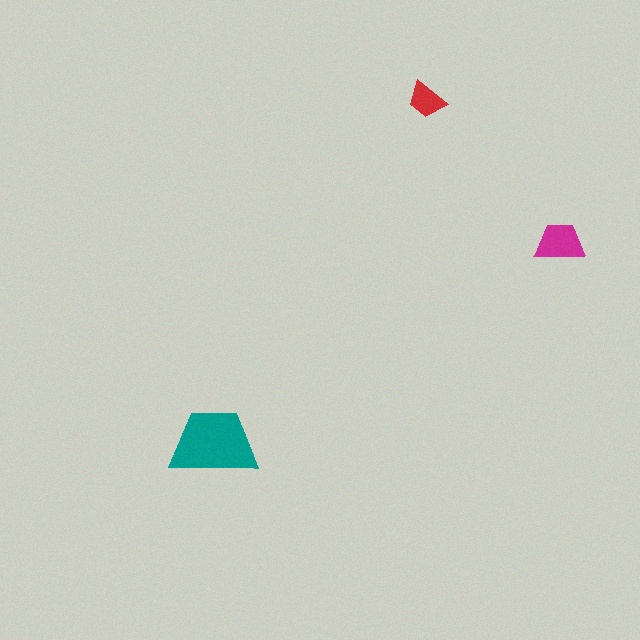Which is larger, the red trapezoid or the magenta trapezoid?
The magenta one.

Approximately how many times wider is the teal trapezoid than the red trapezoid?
About 2.5 times wider.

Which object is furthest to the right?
The magenta trapezoid is rightmost.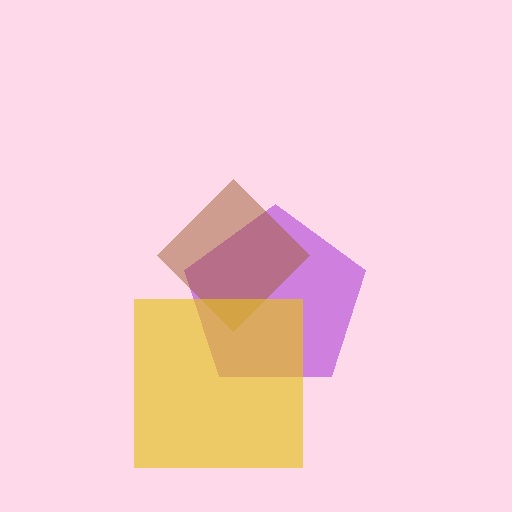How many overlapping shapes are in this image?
There are 3 overlapping shapes in the image.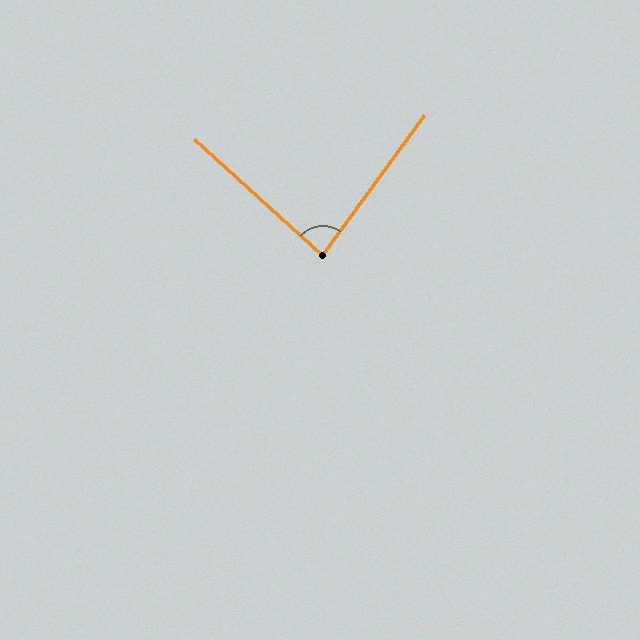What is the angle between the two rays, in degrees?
Approximately 84 degrees.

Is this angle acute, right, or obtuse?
It is acute.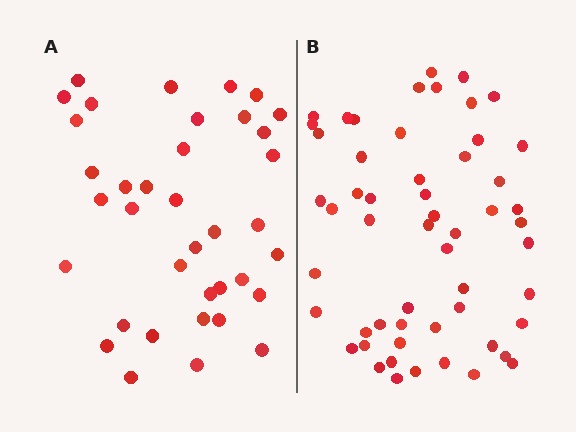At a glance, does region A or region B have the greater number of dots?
Region B (the right region) has more dots.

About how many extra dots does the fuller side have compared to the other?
Region B has approximately 20 more dots than region A.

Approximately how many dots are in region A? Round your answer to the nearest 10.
About 40 dots. (The exact count is 37, which rounds to 40.)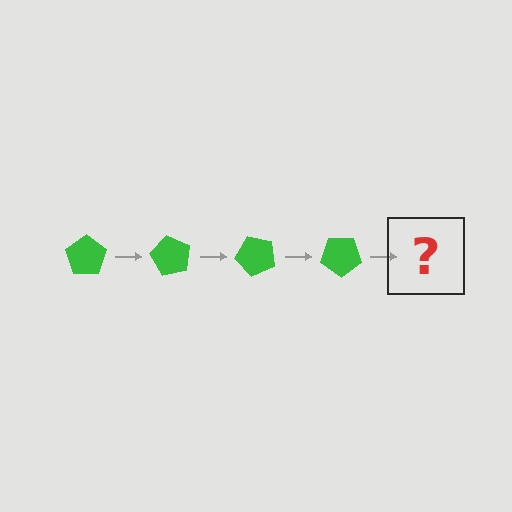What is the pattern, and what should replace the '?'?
The pattern is that the pentagon rotates 60 degrees each step. The '?' should be a green pentagon rotated 240 degrees.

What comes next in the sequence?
The next element should be a green pentagon rotated 240 degrees.